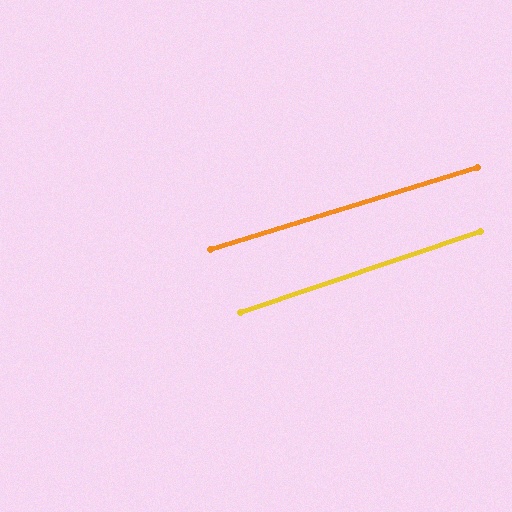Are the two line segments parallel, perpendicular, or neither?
Parallel — their directions differ by only 1.6°.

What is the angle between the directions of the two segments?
Approximately 2 degrees.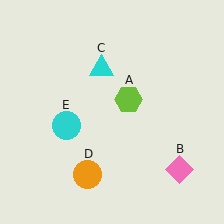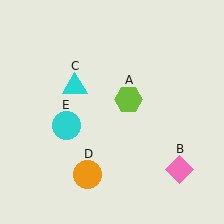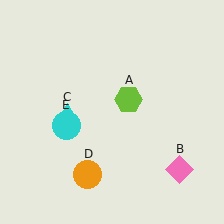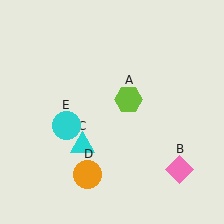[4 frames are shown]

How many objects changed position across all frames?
1 object changed position: cyan triangle (object C).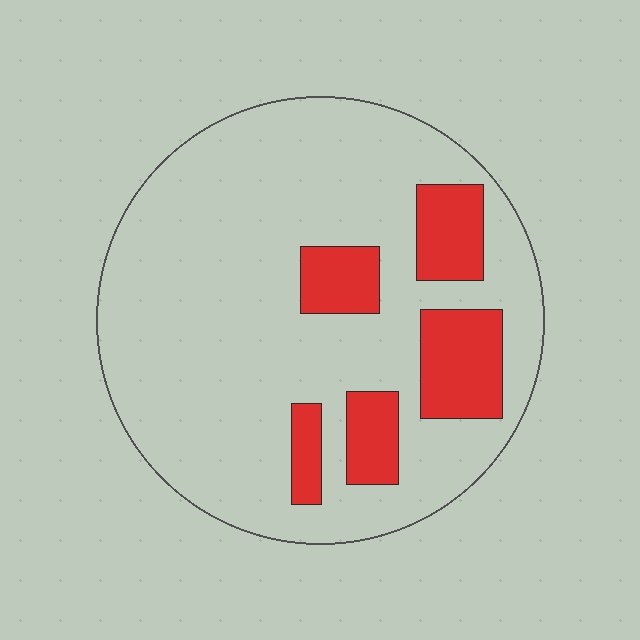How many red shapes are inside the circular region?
5.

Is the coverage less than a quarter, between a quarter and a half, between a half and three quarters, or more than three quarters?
Less than a quarter.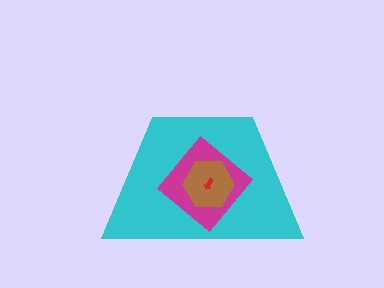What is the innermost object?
The red arrow.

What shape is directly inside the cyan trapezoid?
The magenta diamond.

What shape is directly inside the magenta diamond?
The brown hexagon.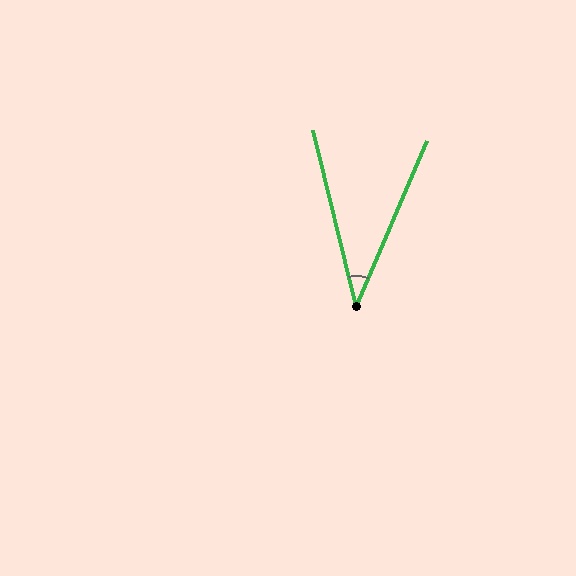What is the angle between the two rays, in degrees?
Approximately 37 degrees.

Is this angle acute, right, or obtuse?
It is acute.